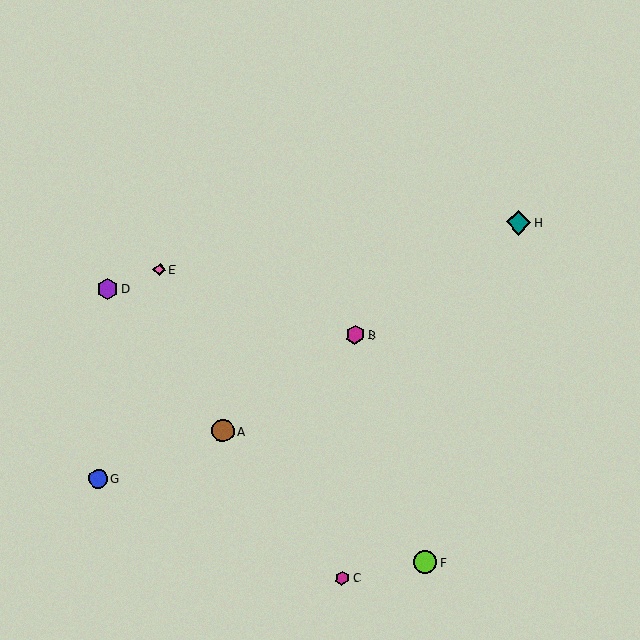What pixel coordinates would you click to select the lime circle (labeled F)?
Click at (425, 562) to select the lime circle F.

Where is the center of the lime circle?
The center of the lime circle is at (425, 562).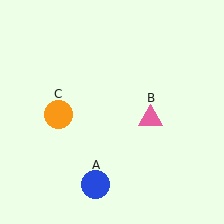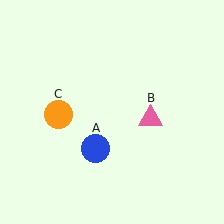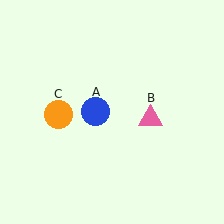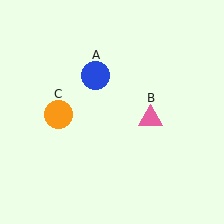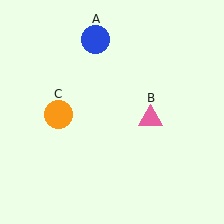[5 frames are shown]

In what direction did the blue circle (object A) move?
The blue circle (object A) moved up.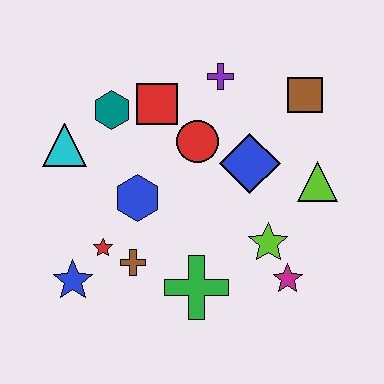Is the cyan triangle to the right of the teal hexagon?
No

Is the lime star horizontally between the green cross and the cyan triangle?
No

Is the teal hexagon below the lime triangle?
No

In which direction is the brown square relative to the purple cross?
The brown square is to the right of the purple cross.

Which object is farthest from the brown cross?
The brown square is farthest from the brown cross.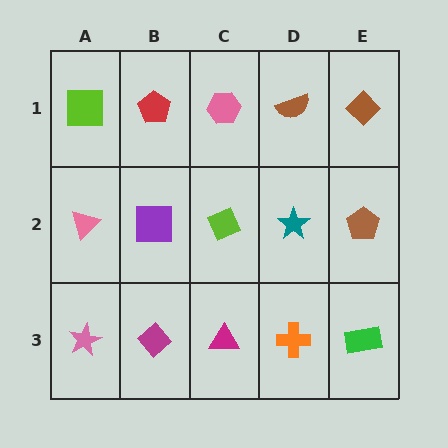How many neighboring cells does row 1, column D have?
3.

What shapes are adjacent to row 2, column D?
A brown semicircle (row 1, column D), an orange cross (row 3, column D), a lime diamond (row 2, column C), a brown pentagon (row 2, column E).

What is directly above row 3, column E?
A brown pentagon.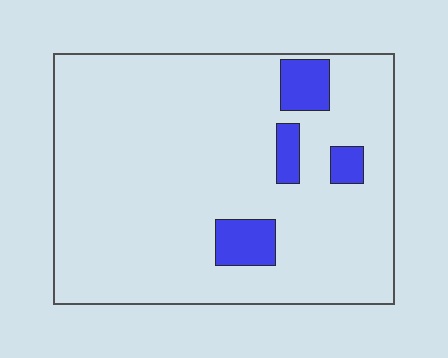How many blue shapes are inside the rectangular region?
4.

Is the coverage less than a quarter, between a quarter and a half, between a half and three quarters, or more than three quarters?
Less than a quarter.